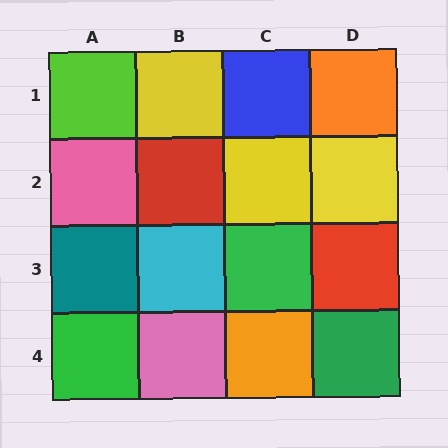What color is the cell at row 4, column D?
Green.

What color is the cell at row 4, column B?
Pink.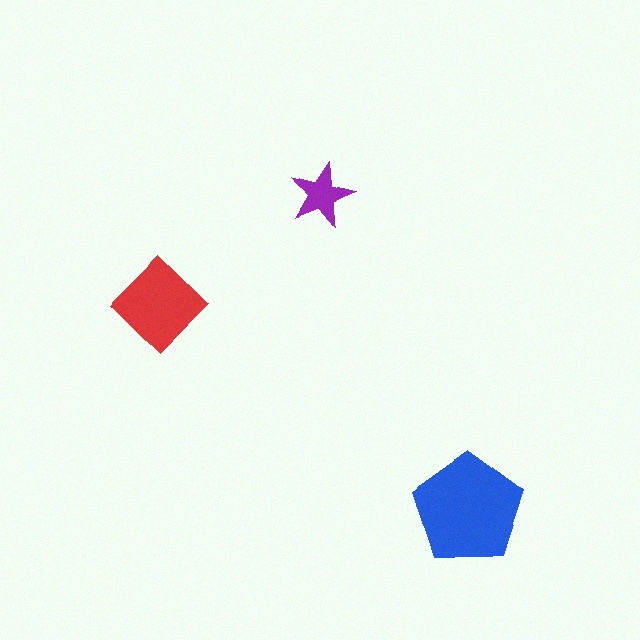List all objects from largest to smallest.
The blue pentagon, the red diamond, the purple star.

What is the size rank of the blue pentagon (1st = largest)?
1st.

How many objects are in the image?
There are 3 objects in the image.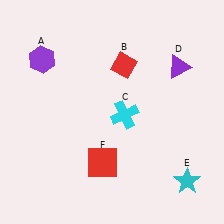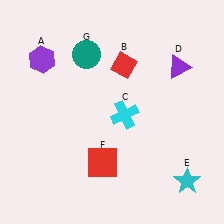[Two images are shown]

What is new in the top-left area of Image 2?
A teal circle (G) was added in the top-left area of Image 2.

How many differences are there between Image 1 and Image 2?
There is 1 difference between the two images.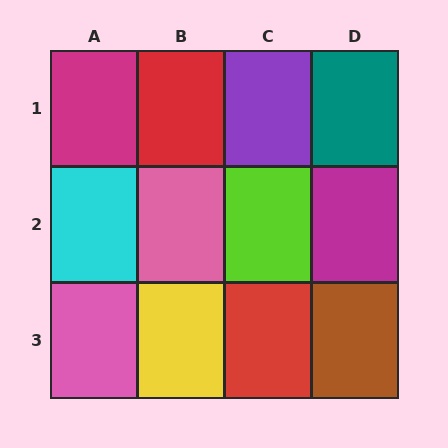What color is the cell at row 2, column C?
Lime.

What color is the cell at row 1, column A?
Magenta.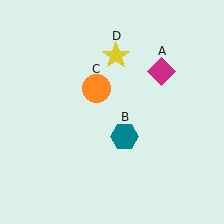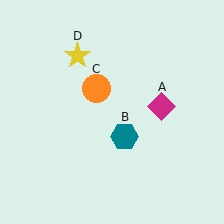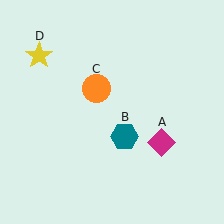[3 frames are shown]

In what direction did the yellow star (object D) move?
The yellow star (object D) moved left.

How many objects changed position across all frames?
2 objects changed position: magenta diamond (object A), yellow star (object D).